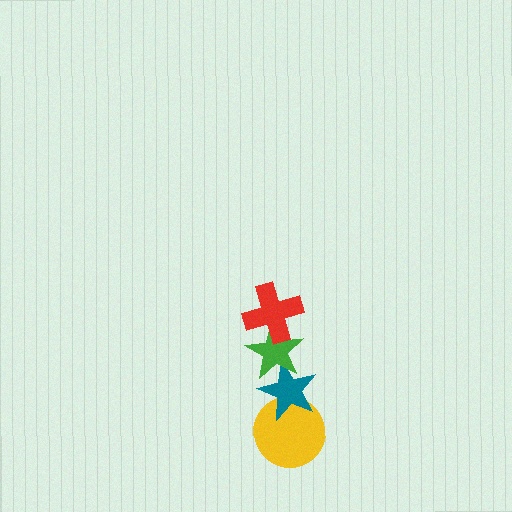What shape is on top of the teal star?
The green star is on top of the teal star.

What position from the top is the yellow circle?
The yellow circle is 4th from the top.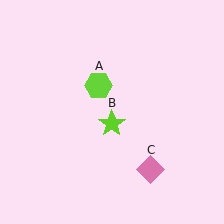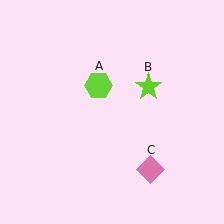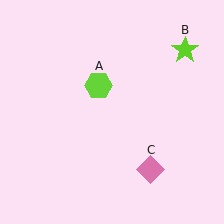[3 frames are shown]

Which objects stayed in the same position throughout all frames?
Lime hexagon (object A) and pink diamond (object C) remained stationary.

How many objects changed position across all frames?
1 object changed position: lime star (object B).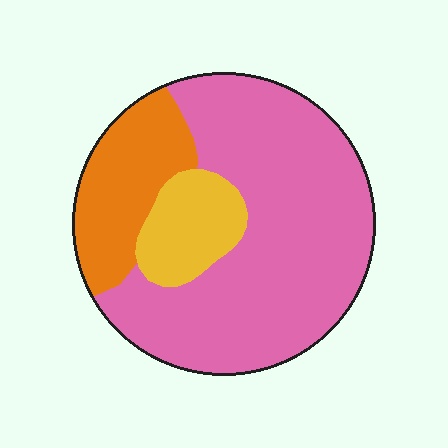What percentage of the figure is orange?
Orange covers around 20% of the figure.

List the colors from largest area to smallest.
From largest to smallest: pink, orange, yellow.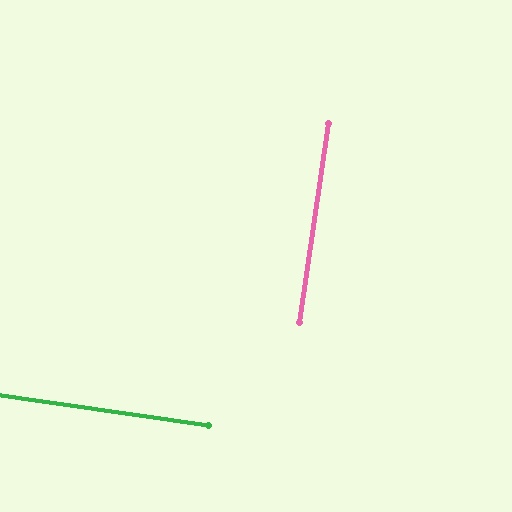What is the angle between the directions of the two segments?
Approximately 90 degrees.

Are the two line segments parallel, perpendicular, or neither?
Perpendicular — they meet at approximately 90°.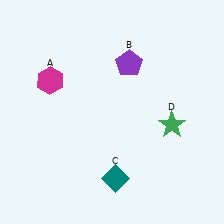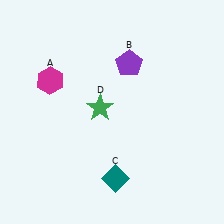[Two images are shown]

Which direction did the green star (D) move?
The green star (D) moved left.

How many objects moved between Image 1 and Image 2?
1 object moved between the two images.